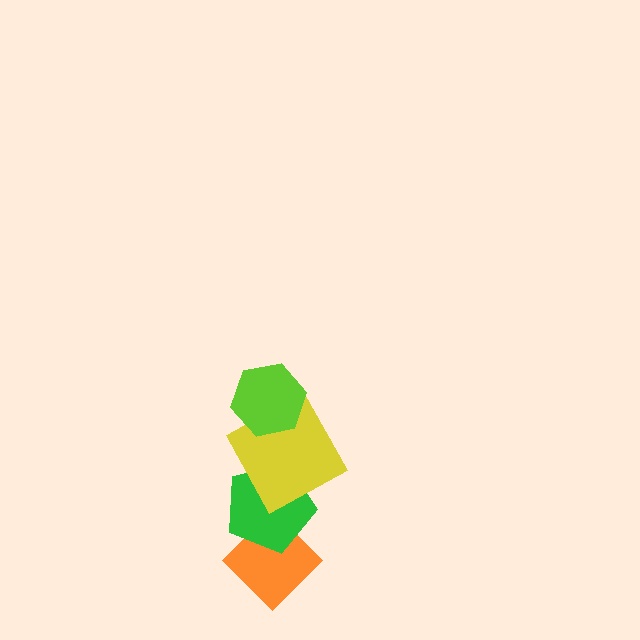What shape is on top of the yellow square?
The lime hexagon is on top of the yellow square.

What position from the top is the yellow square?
The yellow square is 2nd from the top.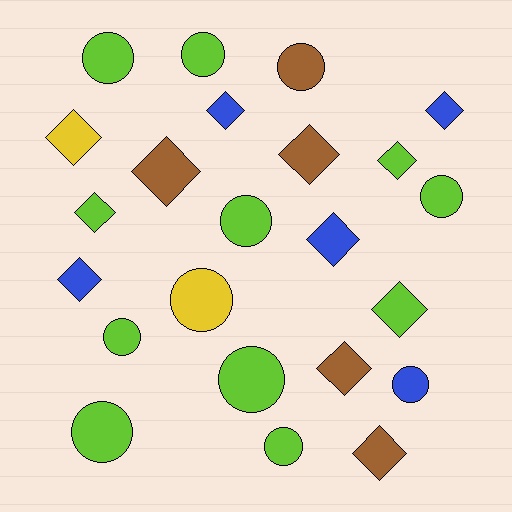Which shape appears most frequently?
Diamond, with 12 objects.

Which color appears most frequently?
Lime, with 11 objects.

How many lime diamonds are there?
There are 3 lime diamonds.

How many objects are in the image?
There are 23 objects.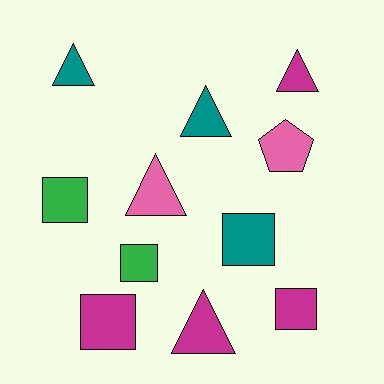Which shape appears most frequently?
Triangle, with 5 objects.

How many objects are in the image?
There are 11 objects.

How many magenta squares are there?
There are 2 magenta squares.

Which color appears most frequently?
Magenta, with 4 objects.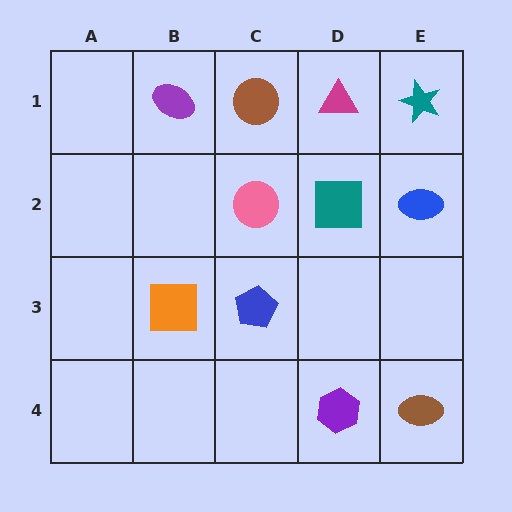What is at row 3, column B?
An orange square.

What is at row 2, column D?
A teal square.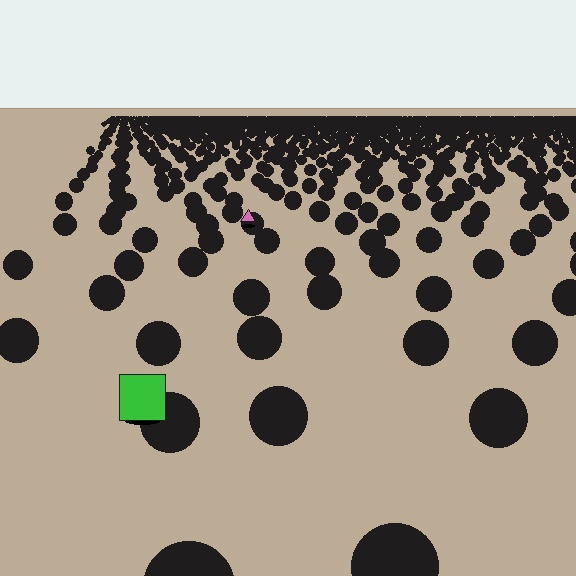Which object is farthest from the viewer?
The pink triangle is farthest from the viewer. It appears smaller and the ground texture around it is denser.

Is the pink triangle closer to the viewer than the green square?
No. The green square is closer — you can tell from the texture gradient: the ground texture is coarser near it.